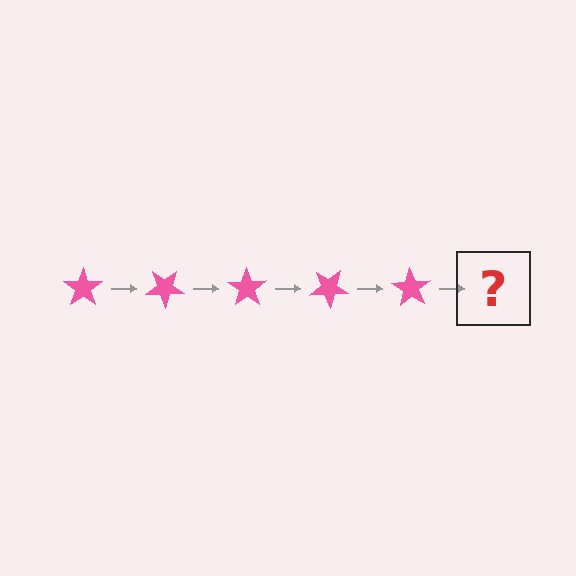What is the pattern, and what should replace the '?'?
The pattern is that the star rotates 35 degrees each step. The '?' should be a pink star rotated 175 degrees.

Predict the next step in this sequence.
The next step is a pink star rotated 175 degrees.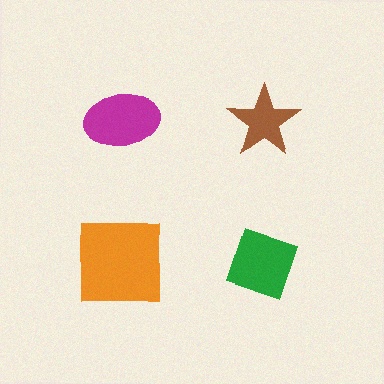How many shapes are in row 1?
2 shapes.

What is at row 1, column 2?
A brown star.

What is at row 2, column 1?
An orange square.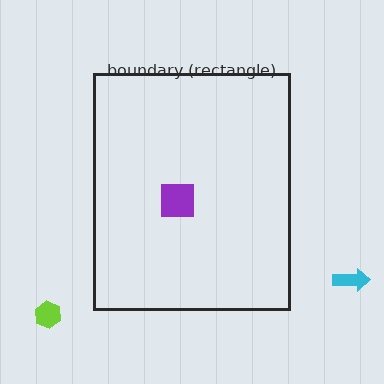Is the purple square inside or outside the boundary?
Inside.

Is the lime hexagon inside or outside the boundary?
Outside.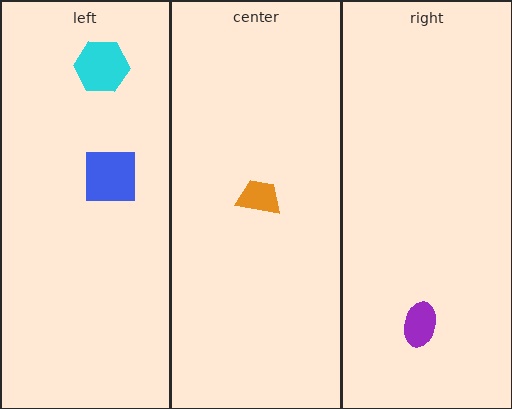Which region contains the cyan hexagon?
The left region.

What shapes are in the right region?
The purple ellipse.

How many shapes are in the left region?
2.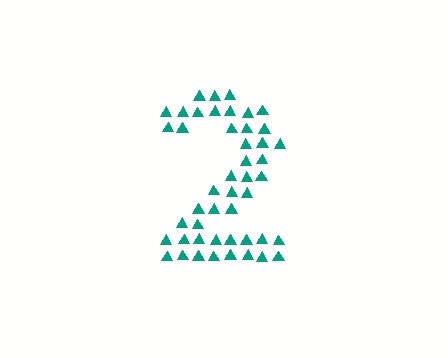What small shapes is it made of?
It is made of small triangles.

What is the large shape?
The large shape is the digit 2.